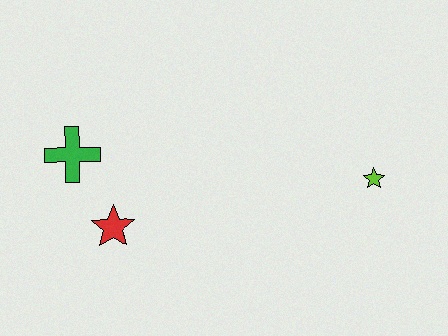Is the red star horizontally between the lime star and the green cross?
Yes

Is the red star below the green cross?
Yes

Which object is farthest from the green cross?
The lime star is farthest from the green cross.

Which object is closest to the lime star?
The red star is closest to the lime star.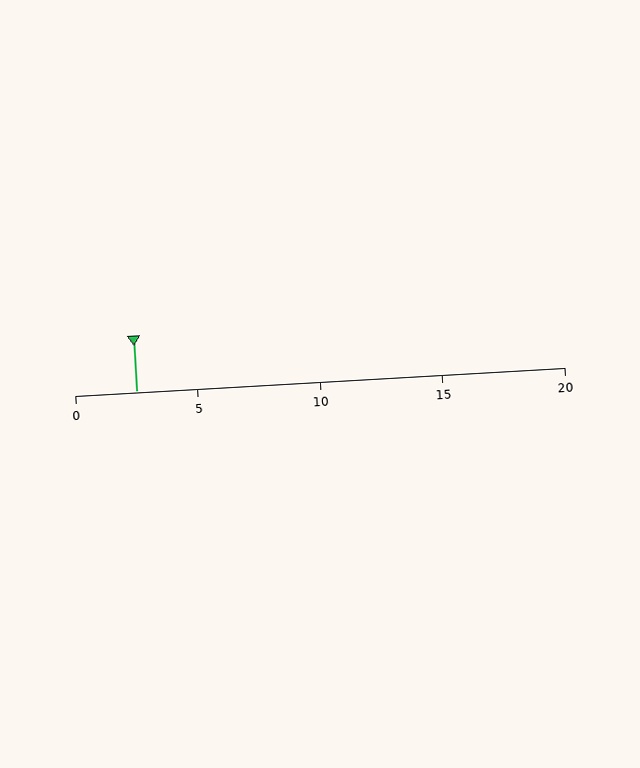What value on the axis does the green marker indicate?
The marker indicates approximately 2.5.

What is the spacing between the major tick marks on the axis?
The major ticks are spaced 5 apart.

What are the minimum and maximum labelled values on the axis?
The axis runs from 0 to 20.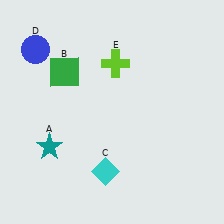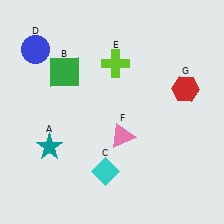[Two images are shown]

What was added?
A pink triangle (F), a red hexagon (G) were added in Image 2.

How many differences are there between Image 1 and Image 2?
There are 2 differences between the two images.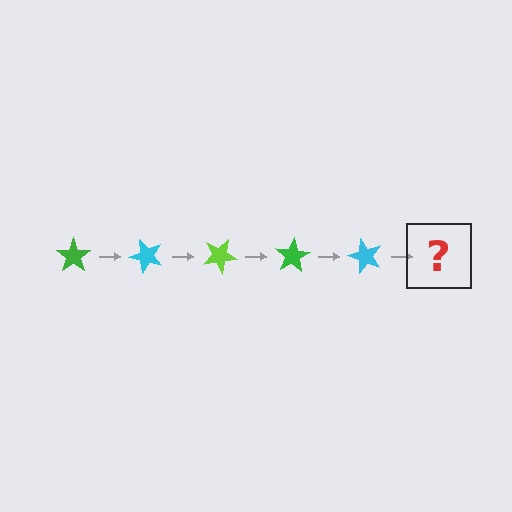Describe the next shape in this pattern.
It should be a lime star, rotated 250 degrees from the start.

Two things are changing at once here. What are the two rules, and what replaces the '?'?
The two rules are that it rotates 50 degrees each step and the color cycles through green, cyan, and lime. The '?' should be a lime star, rotated 250 degrees from the start.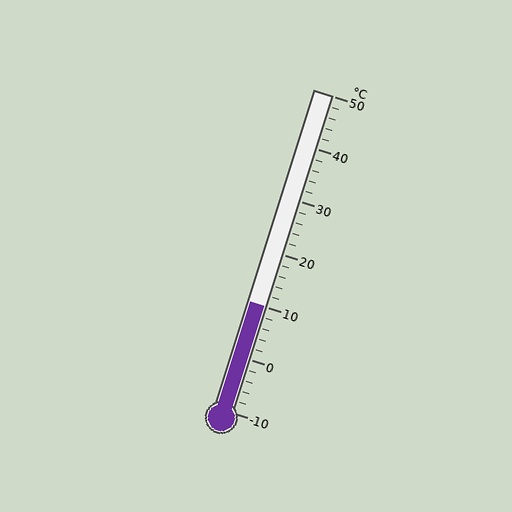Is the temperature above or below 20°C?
The temperature is below 20°C.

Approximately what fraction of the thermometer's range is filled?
The thermometer is filled to approximately 35% of its range.